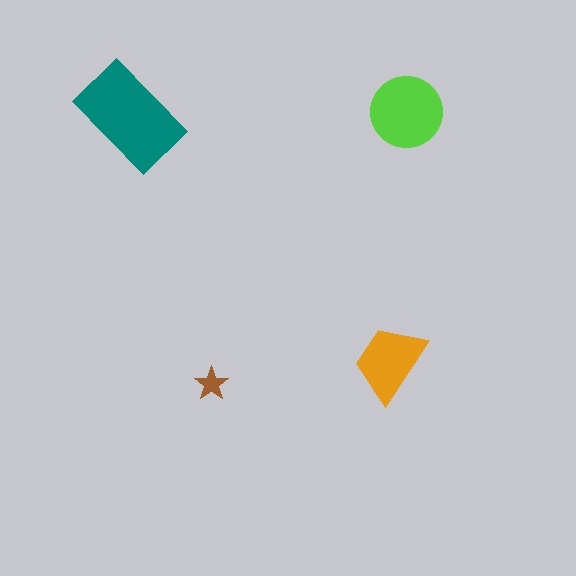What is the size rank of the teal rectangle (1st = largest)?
1st.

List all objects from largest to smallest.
The teal rectangle, the lime circle, the orange trapezoid, the brown star.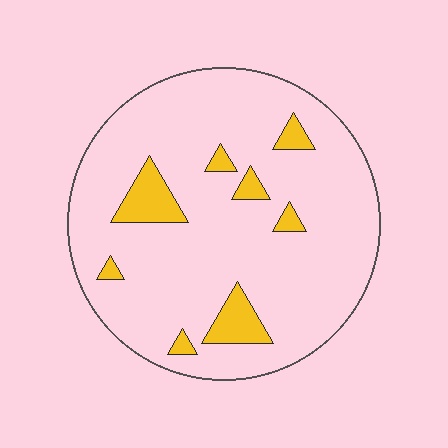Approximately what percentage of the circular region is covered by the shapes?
Approximately 10%.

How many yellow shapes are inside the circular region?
8.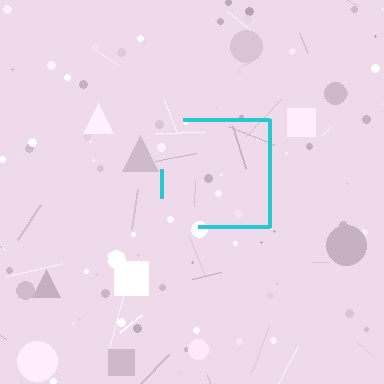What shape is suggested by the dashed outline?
The dashed outline suggests a square.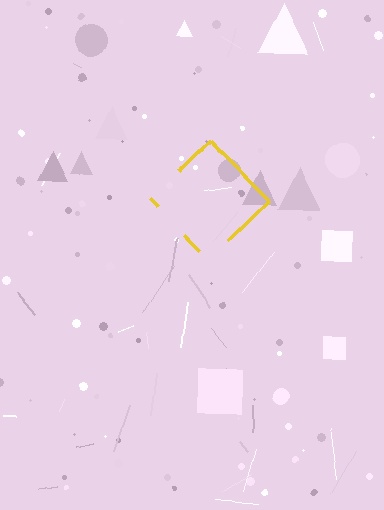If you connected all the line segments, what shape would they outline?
They would outline a diamond.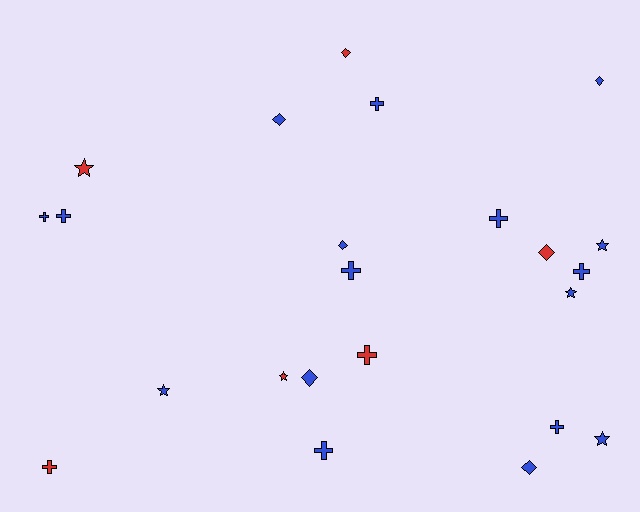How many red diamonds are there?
There are 2 red diamonds.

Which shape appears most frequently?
Cross, with 10 objects.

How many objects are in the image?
There are 23 objects.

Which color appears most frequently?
Blue, with 17 objects.